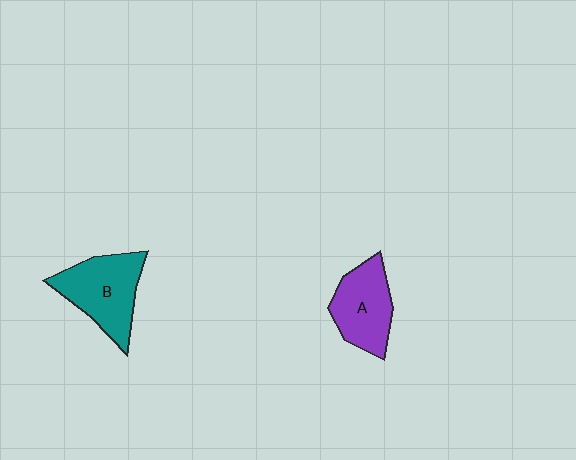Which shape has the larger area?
Shape B (teal).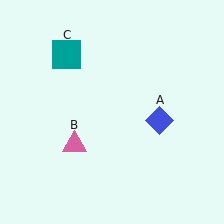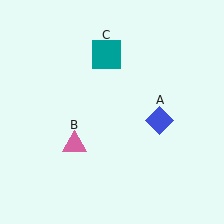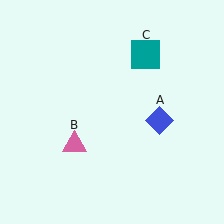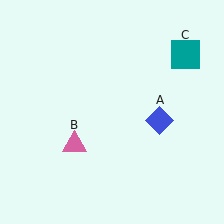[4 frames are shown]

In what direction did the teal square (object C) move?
The teal square (object C) moved right.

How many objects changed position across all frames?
1 object changed position: teal square (object C).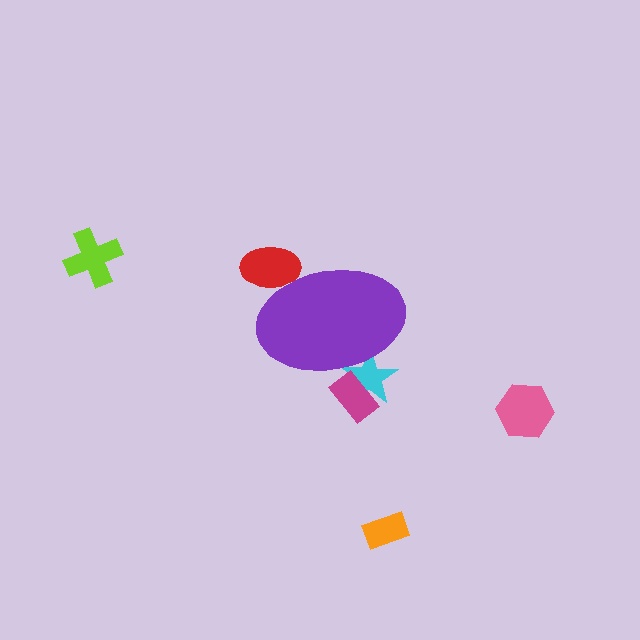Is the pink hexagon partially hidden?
No, the pink hexagon is fully visible.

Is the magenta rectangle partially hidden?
Yes, the magenta rectangle is partially hidden behind the purple ellipse.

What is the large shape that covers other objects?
A purple ellipse.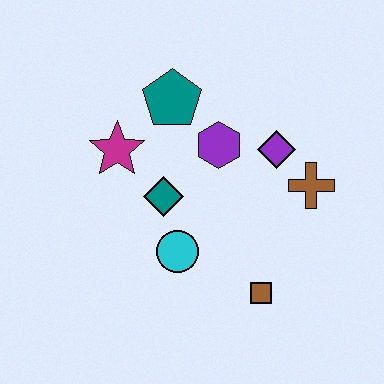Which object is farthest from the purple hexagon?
The brown square is farthest from the purple hexagon.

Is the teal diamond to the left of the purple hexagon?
Yes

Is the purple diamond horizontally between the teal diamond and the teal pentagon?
No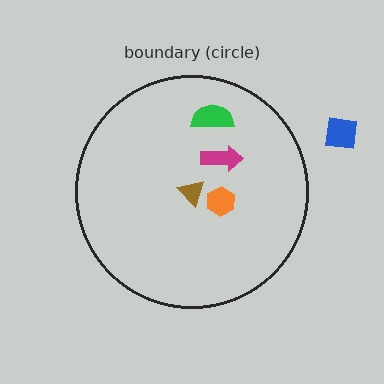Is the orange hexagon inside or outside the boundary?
Inside.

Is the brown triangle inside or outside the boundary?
Inside.